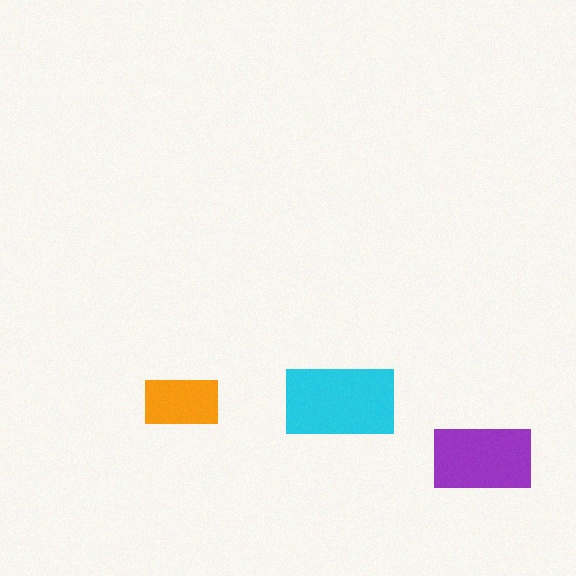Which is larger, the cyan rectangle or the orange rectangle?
The cyan one.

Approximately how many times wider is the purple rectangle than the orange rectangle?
About 1.5 times wider.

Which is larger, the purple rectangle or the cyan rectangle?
The cyan one.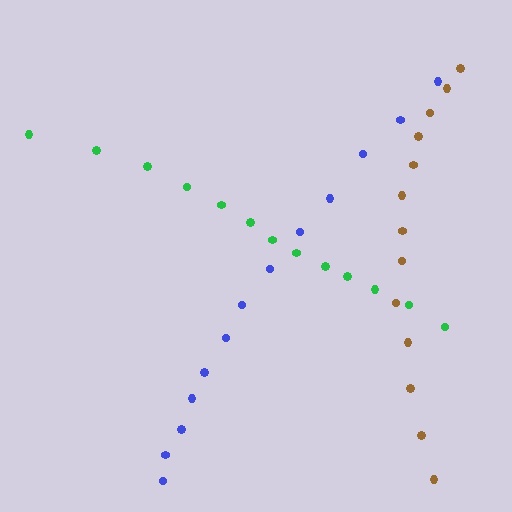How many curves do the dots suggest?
There are 3 distinct paths.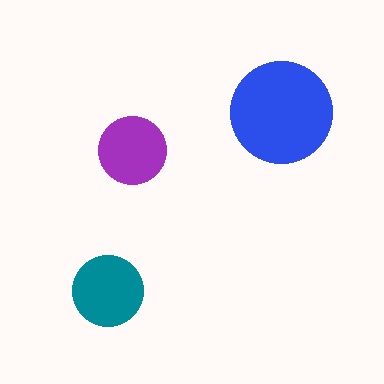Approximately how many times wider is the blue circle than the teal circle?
About 1.5 times wider.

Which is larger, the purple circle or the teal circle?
The teal one.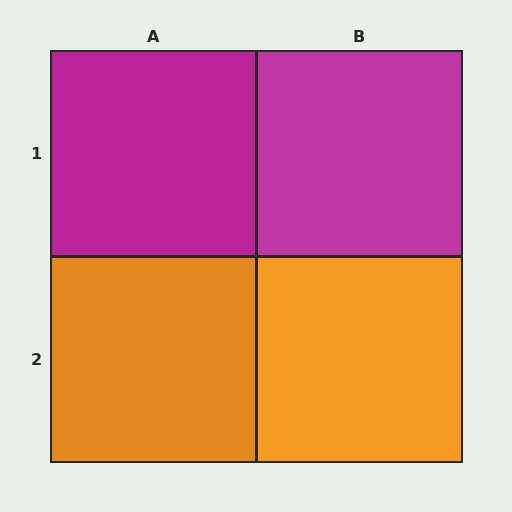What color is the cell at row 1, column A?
Magenta.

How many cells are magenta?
2 cells are magenta.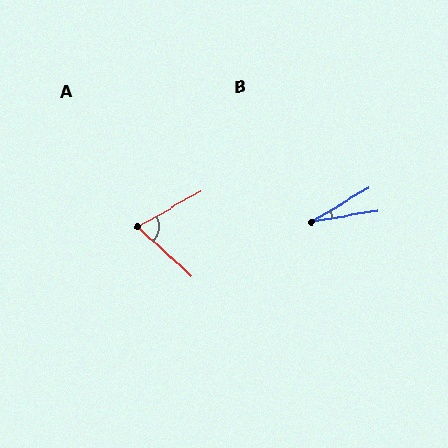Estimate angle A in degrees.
Approximately 72 degrees.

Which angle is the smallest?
B, at approximately 21 degrees.